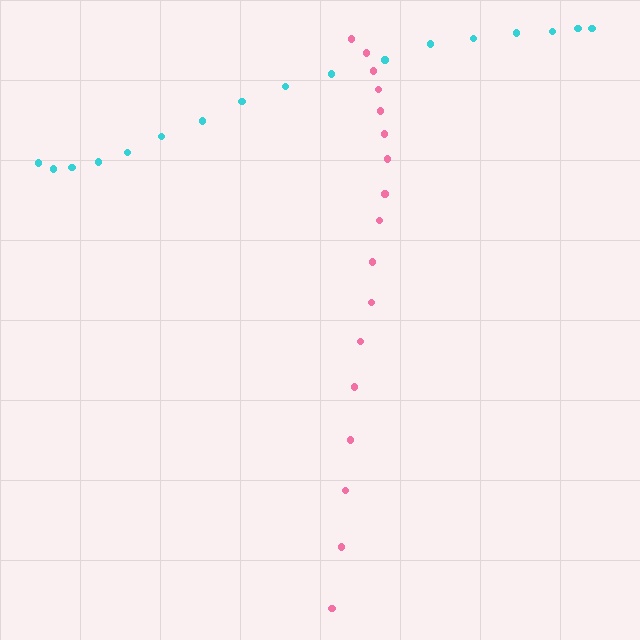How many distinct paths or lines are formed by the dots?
There are 2 distinct paths.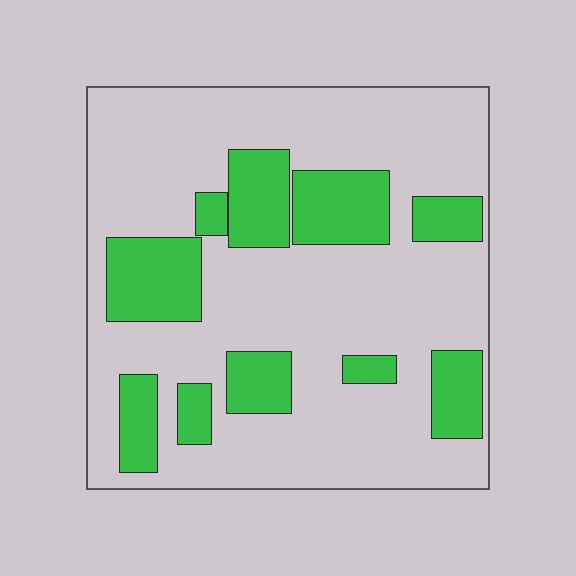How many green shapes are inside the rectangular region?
10.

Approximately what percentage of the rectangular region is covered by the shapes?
Approximately 25%.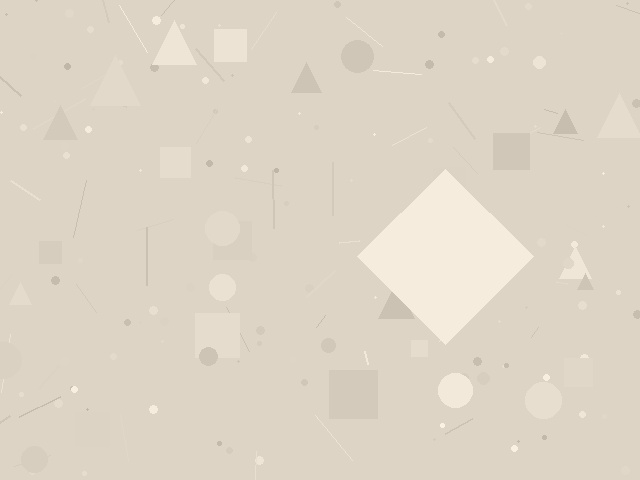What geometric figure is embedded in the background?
A diamond is embedded in the background.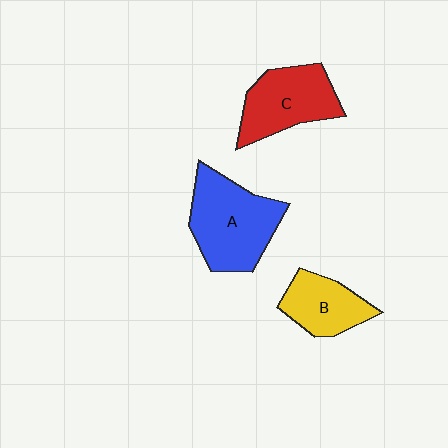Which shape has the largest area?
Shape A (blue).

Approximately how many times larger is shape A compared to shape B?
Approximately 1.6 times.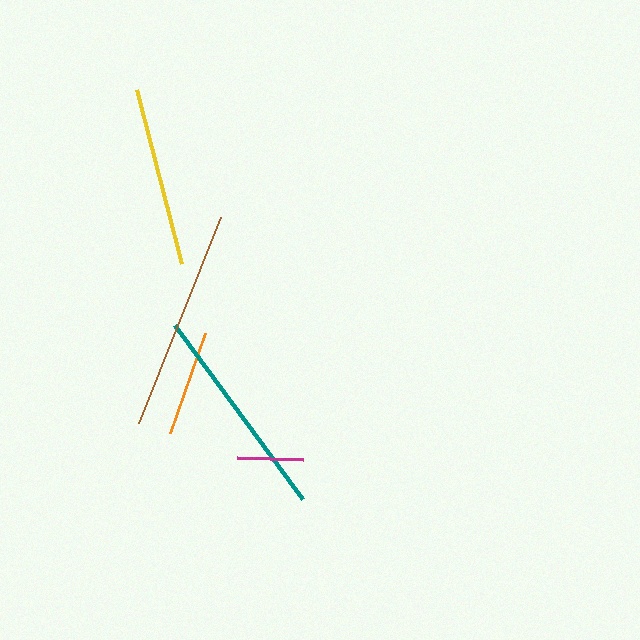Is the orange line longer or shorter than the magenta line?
The orange line is longer than the magenta line.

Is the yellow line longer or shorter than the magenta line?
The yellow line is longer than the magenta line.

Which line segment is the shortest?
The magenta line is the shortest at approximately 66 pixels.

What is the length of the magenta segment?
The magenta segment is approximately 66 pixels long.